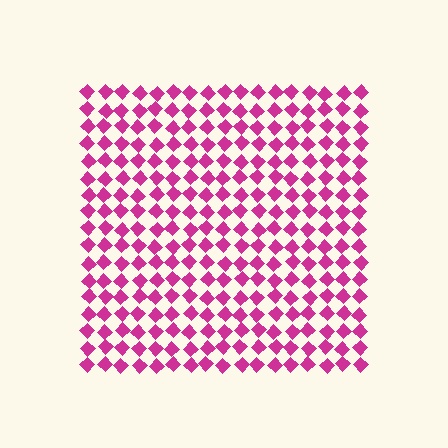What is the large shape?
The large shape is a square.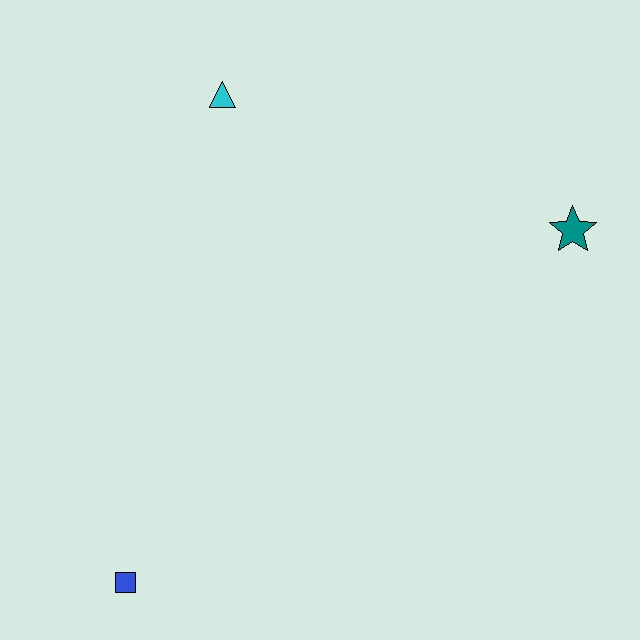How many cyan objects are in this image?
There is 1 cyan object.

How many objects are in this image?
There are 3 objects.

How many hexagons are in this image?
There are no hexagons.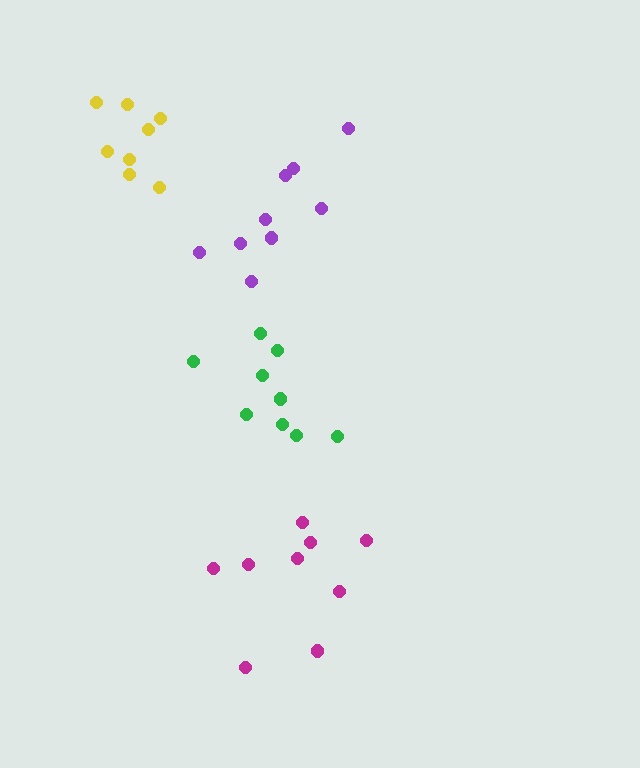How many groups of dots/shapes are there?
There are 4 groups.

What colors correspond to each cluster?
The clusters are colored: magenta, green, yellow, purple.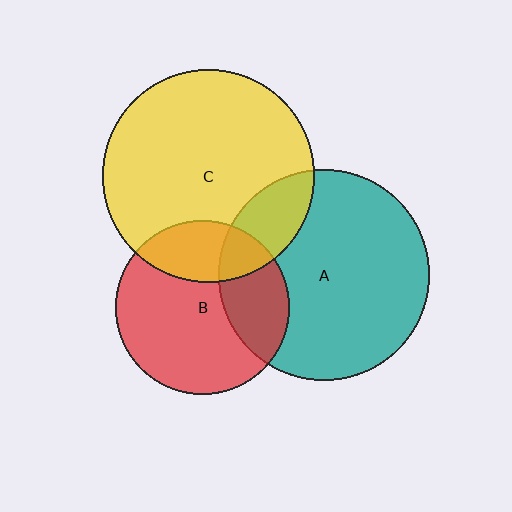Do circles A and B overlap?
Yes.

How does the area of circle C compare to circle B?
Approximately 1.5 times.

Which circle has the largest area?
Circle C (yellow).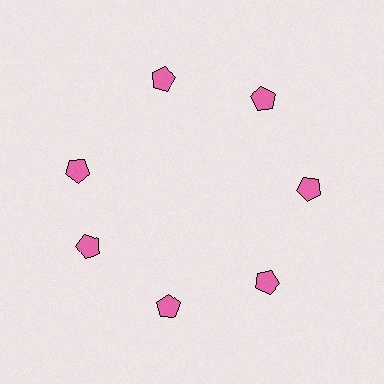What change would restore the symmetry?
The symmetry would be restored by rotating it back into even spacing with its neighbors so that all 7 pentagons sit at equal angles and equal distance from the center.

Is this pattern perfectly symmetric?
No. The 7 pink pentagons are arranged in a ring, but one element near the 10 o'clock position is rotated out of alignment along the ring, breaking the 7-fold rotational symmetry.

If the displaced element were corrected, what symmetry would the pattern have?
It would have 7-fold rotational symmetry — the pattern would map onto itself every 51 degrees.